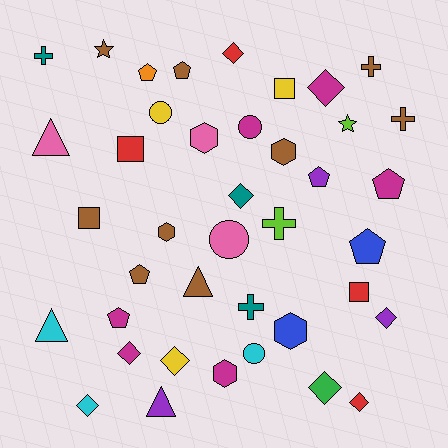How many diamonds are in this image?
There are 9 diamonds.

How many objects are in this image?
There are 40 objects.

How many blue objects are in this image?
There are 2 blue objects.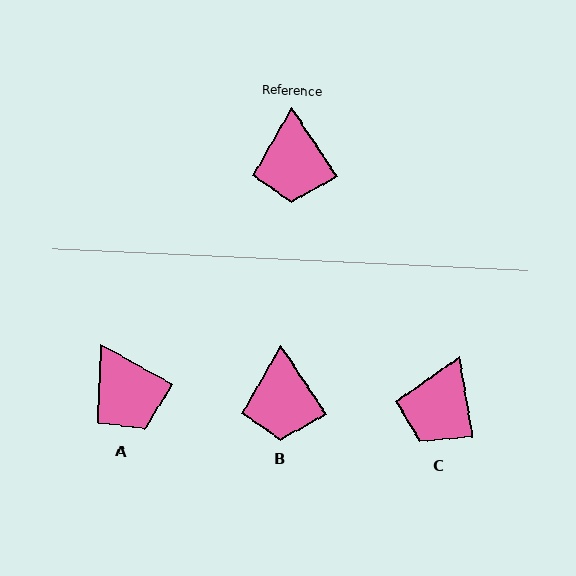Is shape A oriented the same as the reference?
No, it is off by about 28 degrees.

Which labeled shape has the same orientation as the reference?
B.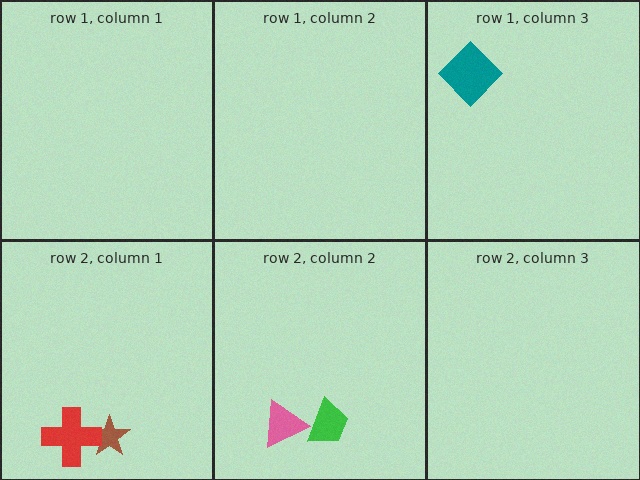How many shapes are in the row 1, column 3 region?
1.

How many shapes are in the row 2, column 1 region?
2.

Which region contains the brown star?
The row 2, column 1 region.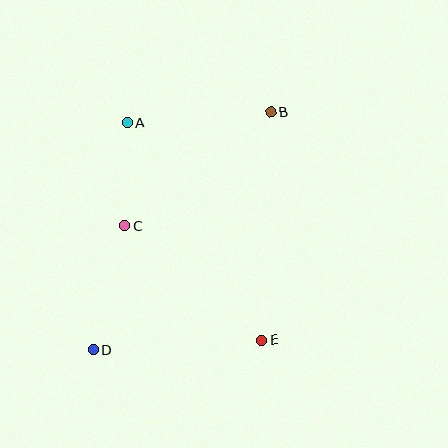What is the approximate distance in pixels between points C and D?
The distance between C and D is approximately 128 pixels.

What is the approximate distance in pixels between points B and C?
The distance between B and C is approximately 185 pixels.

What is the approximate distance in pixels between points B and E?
The distance between B and E is approximately 228 pixels.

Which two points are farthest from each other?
Points B and D are farthest from each other.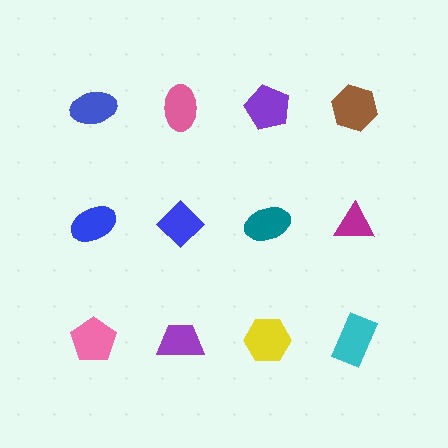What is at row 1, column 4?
A brown hexagon.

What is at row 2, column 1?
A blue ellipse.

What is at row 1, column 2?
A pink ellipse.